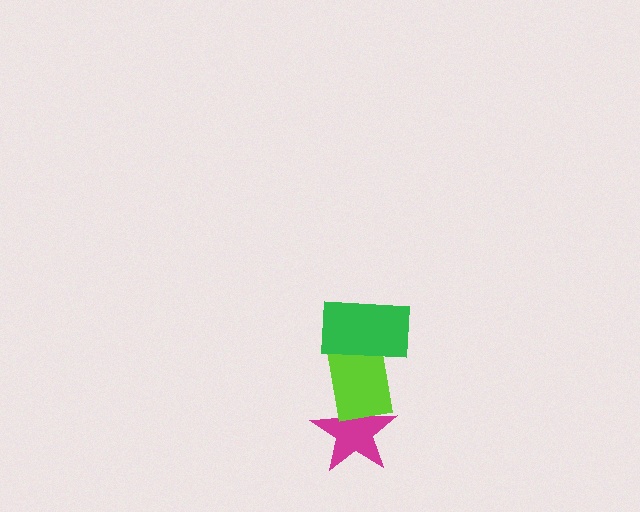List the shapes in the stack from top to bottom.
From top to bottom: the green rectangle, the lime rectangle, the magenta star.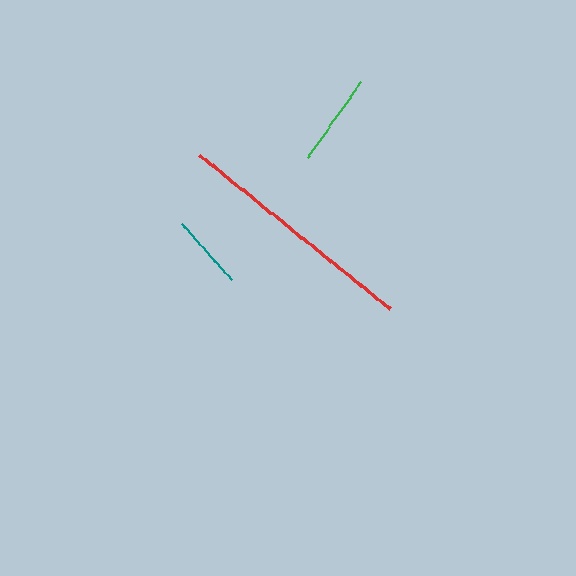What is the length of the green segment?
The green segment is approximately 93 pixels long.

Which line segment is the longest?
The red line is the longest at approximately 245 pixels.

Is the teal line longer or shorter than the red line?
The red line is longer than the teal line.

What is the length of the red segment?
The red segment is approximately 245 pixels long.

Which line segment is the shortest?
The teal line is the shortest at approximately 76 pixels.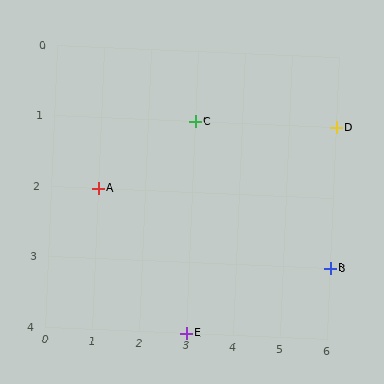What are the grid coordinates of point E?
Point E is at grid coordinates (3, 4).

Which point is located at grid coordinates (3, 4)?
Point E is at (3, 4).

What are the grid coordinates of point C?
Point C is at grid coordinates (3, 1).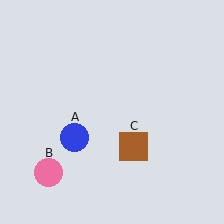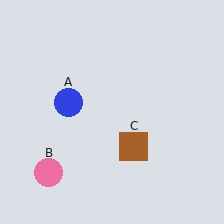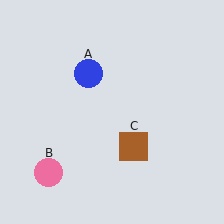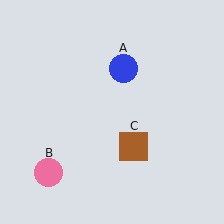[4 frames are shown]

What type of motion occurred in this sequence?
The blue circle (object A) rotated clockwise around the center of the scene.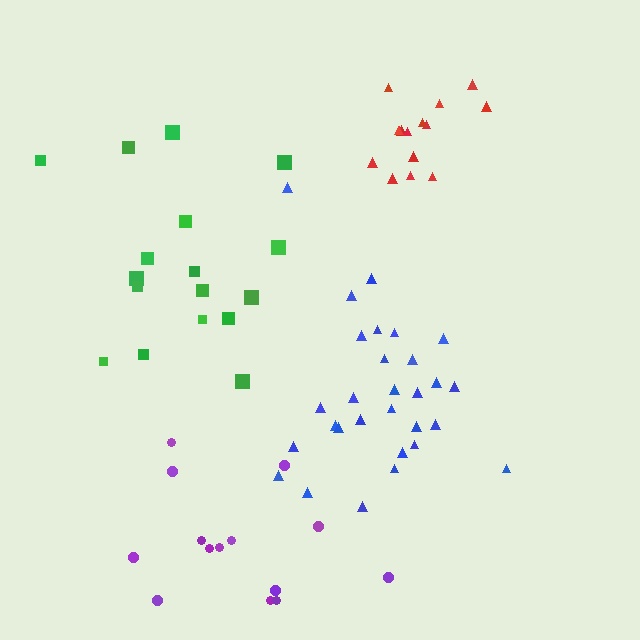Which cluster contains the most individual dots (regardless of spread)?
Blue (29).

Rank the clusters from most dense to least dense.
red, blue, green, purple.